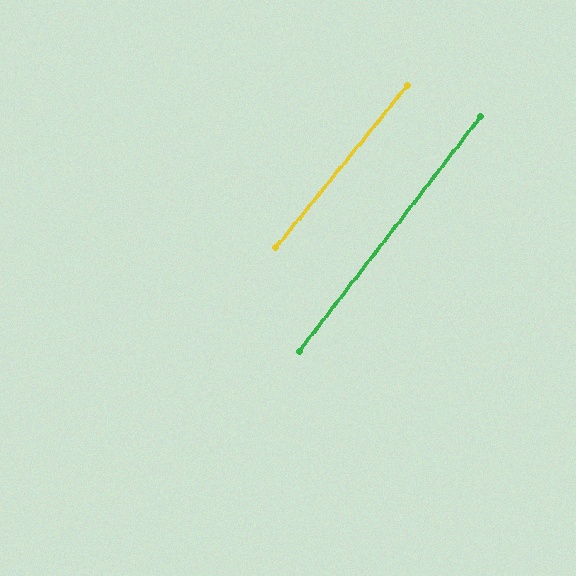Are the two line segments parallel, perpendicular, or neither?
Parallel — their directions differ by only 1.4°.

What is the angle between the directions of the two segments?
Approximately 1 degree.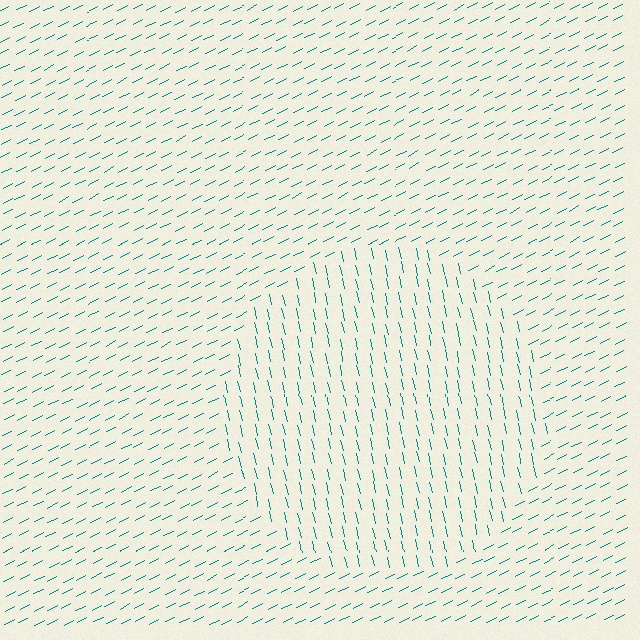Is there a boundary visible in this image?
Yes, there is a texture boundary formed by a change in line orientation.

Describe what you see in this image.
The image is filled with small teal line segments. A circle region in the image has lines oriented differently from the surrounding lines, creating a visible texture boundary.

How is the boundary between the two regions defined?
The boundary is defined purely by a change in line orientation (approximately 76 degrees difference). All lines are the same color and thickness.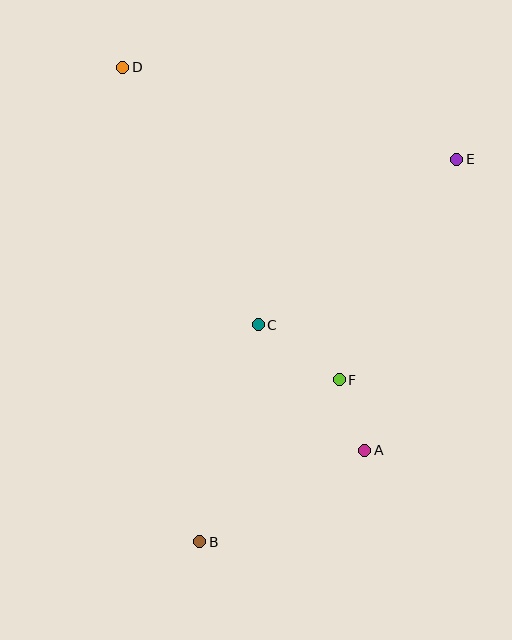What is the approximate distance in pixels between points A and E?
The distance between A and E is approximately 305 pixels.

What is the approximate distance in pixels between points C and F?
The distance between C and F is approximately 98 pixels.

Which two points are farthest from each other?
Points B and D are farthest from each other.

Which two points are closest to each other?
Points A and F are closest to each other.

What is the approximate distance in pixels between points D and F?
The distance between D and F is approximately 380 pixels.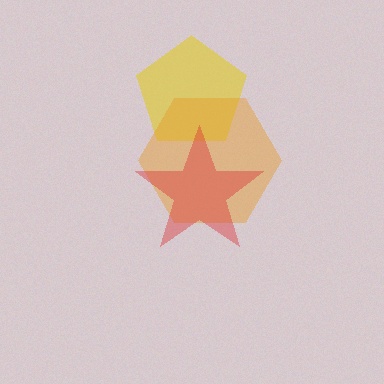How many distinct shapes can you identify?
There are 3 distinct shapes: a yellow pentagon, an orange hexagon, a red star.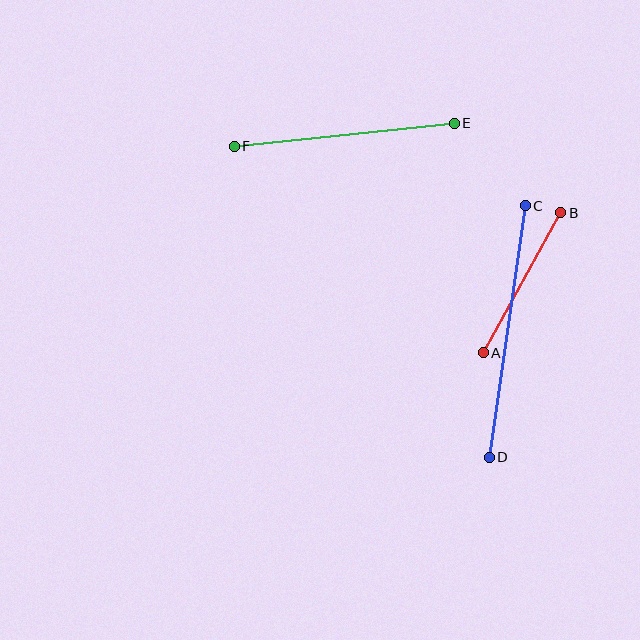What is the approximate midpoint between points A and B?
The midpoint is at approximately (522, 283) pixels.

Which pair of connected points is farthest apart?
Points C and D are farthest apart.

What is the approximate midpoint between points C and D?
The midpoint is at approximately (507, 332) pixels.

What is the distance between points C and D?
The distance is approximately 254 pixels.